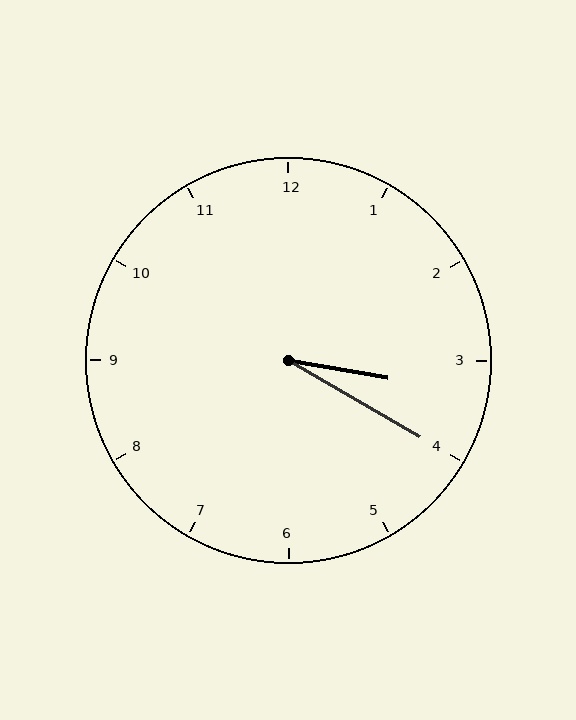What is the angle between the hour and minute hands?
Approximately 20 degrees.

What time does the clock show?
3:20.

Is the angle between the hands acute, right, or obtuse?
It is acute.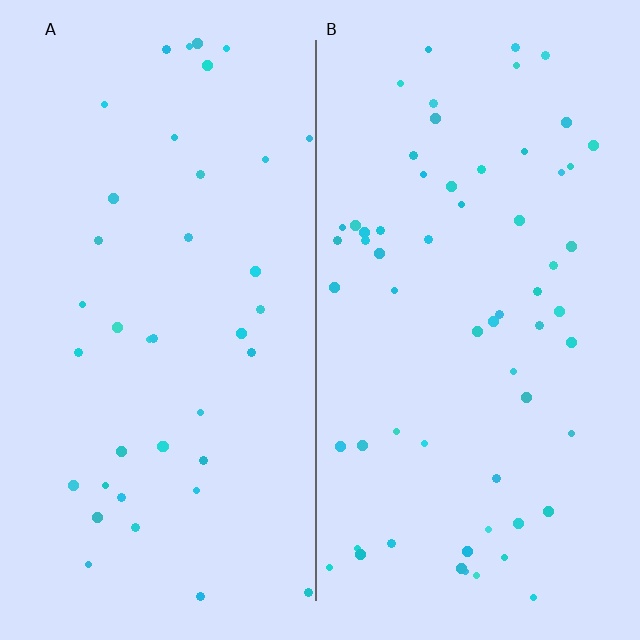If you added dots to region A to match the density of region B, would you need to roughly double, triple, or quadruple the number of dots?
Approximately double.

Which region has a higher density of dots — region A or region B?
B (the right).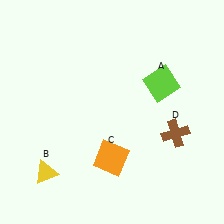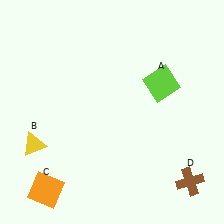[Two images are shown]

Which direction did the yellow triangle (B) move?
The yellow triangle (B) moved up.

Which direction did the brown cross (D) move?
The brown cross (D) moved down.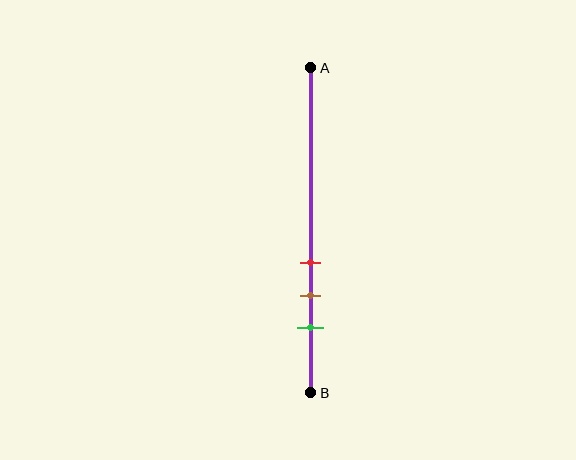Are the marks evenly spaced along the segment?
Yes, the marks are approximately evenly spaced.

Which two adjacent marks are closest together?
The red and brown marks are the closest adjacent pair.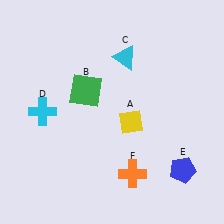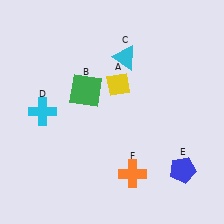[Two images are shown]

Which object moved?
The yellow diamond (A) moved up.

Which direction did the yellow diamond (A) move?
The yellow diamond (A) moved up.